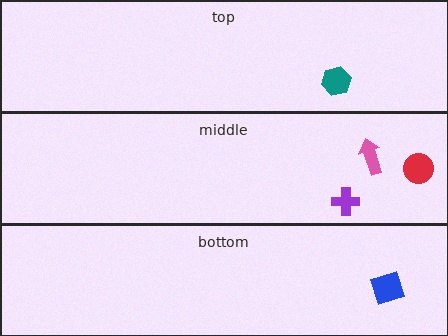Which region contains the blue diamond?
The bottom region.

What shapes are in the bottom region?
The blue diamond.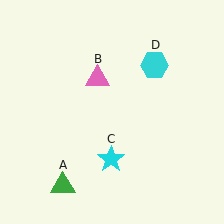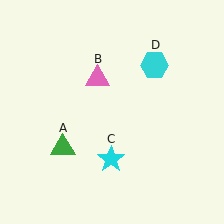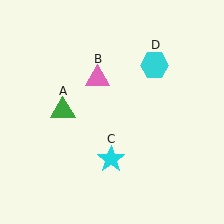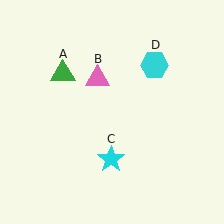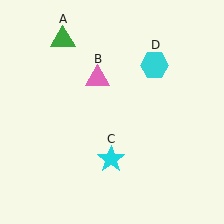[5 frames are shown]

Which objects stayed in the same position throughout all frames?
Pink triangle (object B) and cyan star (object C) and cyan hexagon (object D) remained stationary.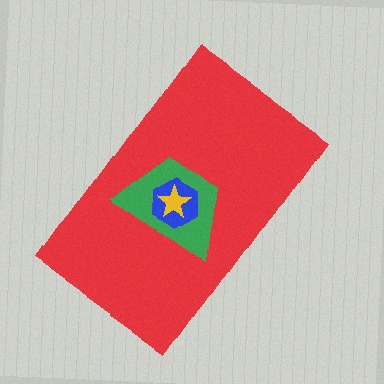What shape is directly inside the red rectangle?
The green trapezoid.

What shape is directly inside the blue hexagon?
The yellow star.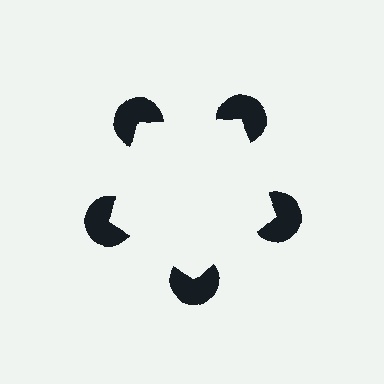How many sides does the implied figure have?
5 sides.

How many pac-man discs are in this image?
There are 5 — one at each vertex of the illusory pentagon.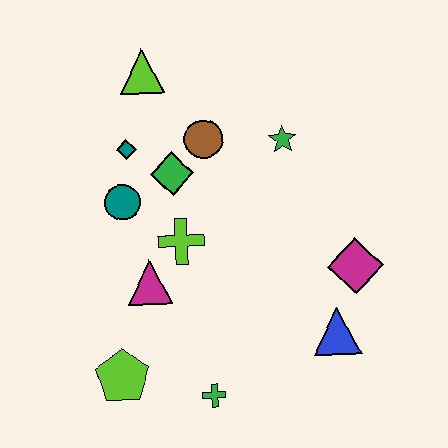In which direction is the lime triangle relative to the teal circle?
The lime triangle is above the teal circle.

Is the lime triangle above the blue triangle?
Yes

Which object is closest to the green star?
The brown circle is closest to the green star.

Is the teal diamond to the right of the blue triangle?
No